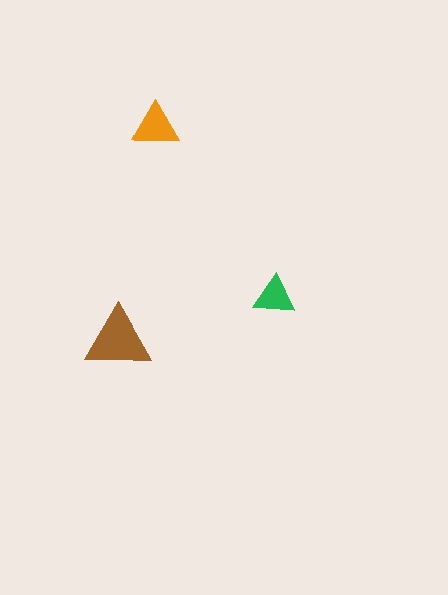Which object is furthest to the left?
The brown triangle is leftmost.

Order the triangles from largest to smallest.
the brown one, the orange one, the green one.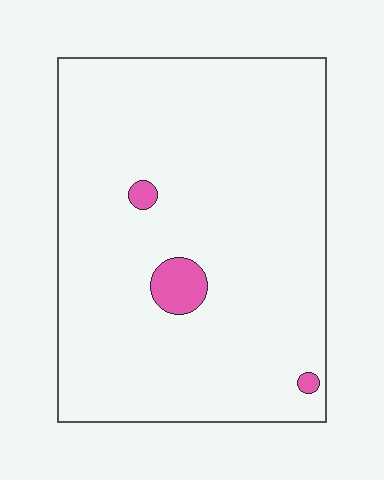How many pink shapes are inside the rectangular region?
3.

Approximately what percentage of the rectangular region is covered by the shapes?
Approximately 5%.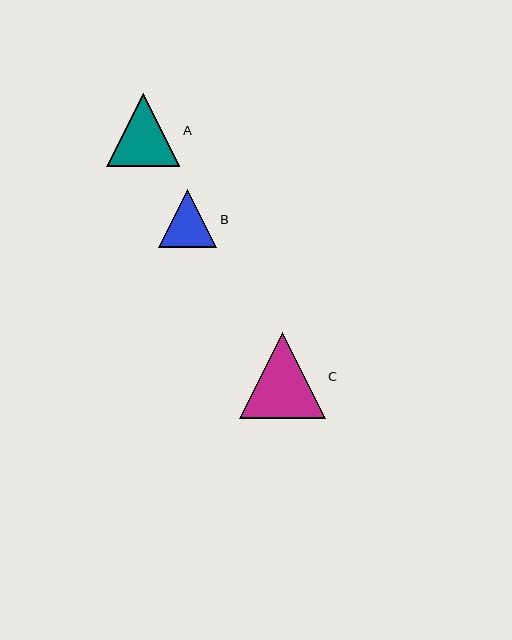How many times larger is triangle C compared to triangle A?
Triangle C is approximately 1.2 times the size of triangle A.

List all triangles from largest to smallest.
From largest to smallest: C, A, B.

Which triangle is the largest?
Triangle C is the largest with a size of approximately 85 pixels.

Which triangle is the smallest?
Triangle B is the smallest with a size of approximately 58 pixels.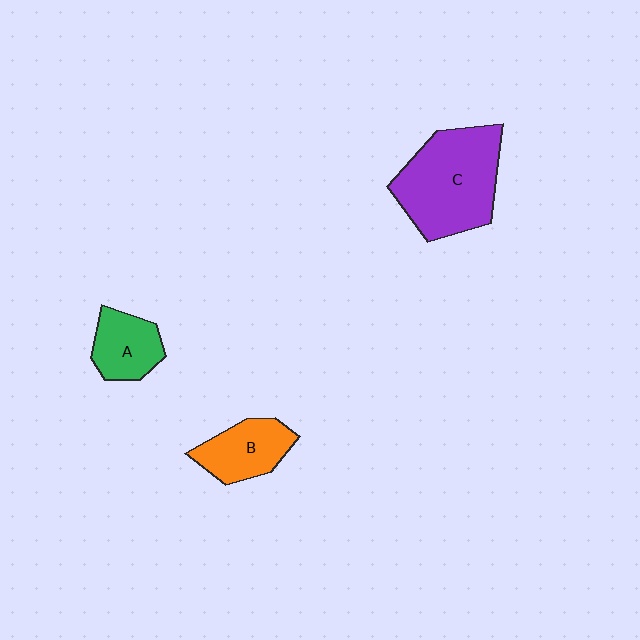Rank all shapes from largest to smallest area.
From largest to smallest: C (purple), B (orange), A (green).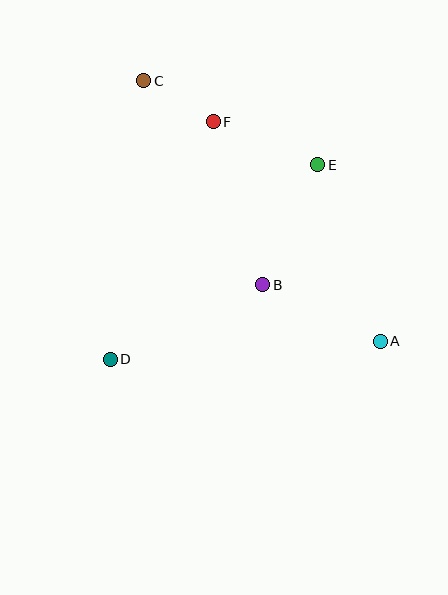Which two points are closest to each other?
Points C and F are closest to each other.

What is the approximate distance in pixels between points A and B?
The distance between A and B is approximately 130 pixels.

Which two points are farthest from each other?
Points A and C are farthest from each other.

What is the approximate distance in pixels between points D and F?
The distance between D and F is approximately 259 pixels.